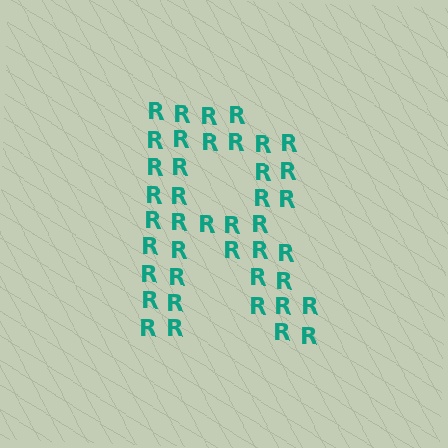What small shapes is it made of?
It is made of small letter R's.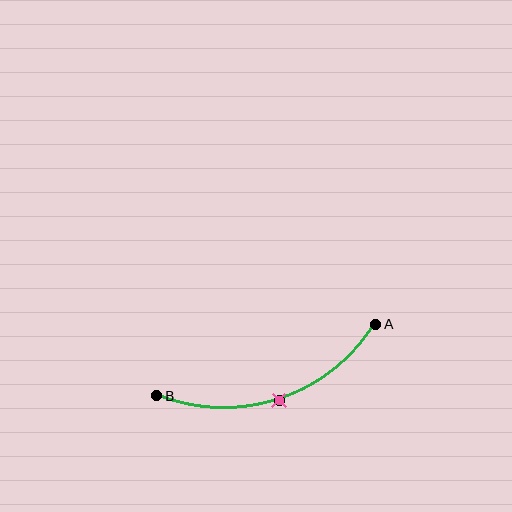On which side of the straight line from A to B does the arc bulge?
The arc bulges below the straight line connecting A and B.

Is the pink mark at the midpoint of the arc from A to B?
Yes. The pink mark lies on the arc at equal arc-length from both A and B — it is the arc midpoint.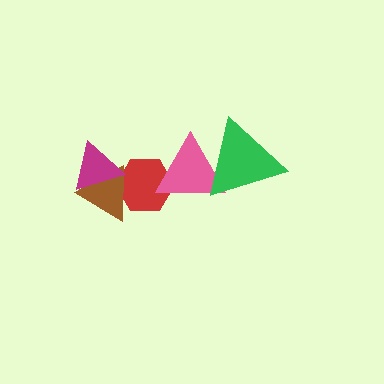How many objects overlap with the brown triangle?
2 objects overlap with the brown triangle.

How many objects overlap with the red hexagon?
3 objects overlap with the red hexagon.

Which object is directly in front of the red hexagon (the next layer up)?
The brown triangle is directly in front of the red hexagon.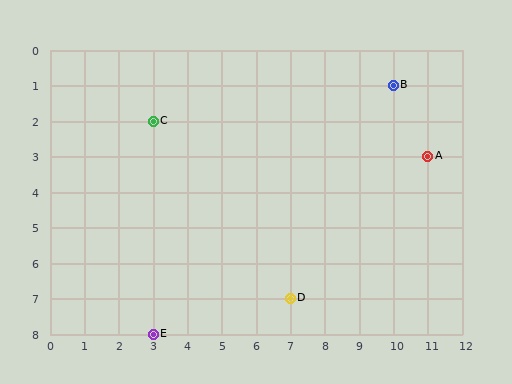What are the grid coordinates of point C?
Point C is at grid coordinates (3, 2).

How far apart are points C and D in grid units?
Points C and D are 4 columns and 5 rows apart (about 6.4 grid units diagonally).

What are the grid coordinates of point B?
Point B is at grid coordinates (10, 1).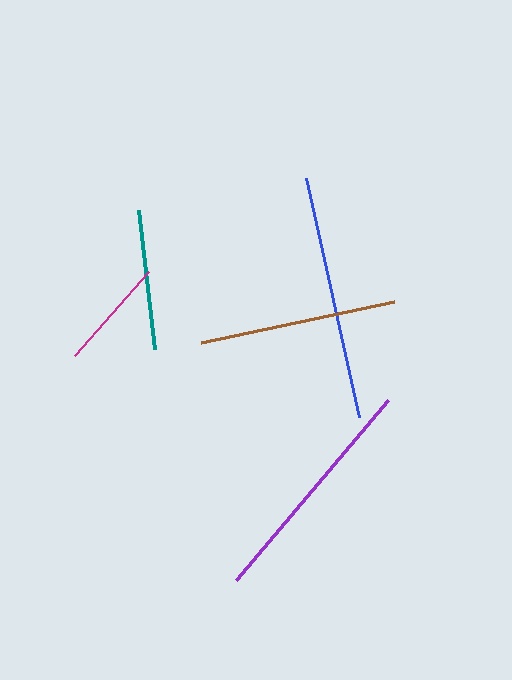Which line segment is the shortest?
The magenta line is the shortest at approximately 112 pixels.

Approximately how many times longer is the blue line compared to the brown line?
The blue line is approximately 1.2 times the length of the brown line.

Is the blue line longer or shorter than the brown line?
The blue line is longer than the brown line.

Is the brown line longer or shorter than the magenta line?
The brown line is longer than the magenta line.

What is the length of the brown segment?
The brown segment is approximately 198 pixels long.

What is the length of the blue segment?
The blue segment is approximately 245 pixels long.